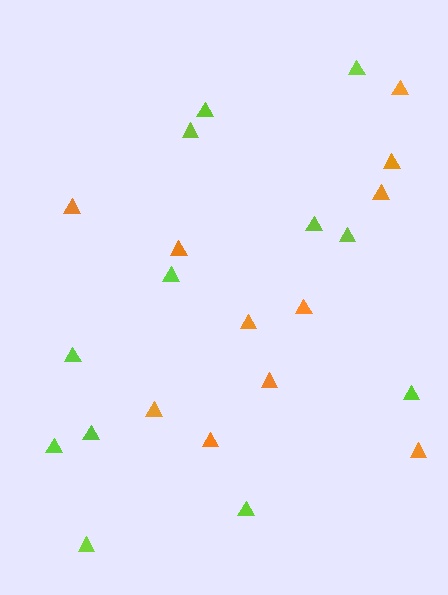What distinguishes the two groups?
There are 2 groups: one group of orange triangles (11) and one group of lime triangles (12).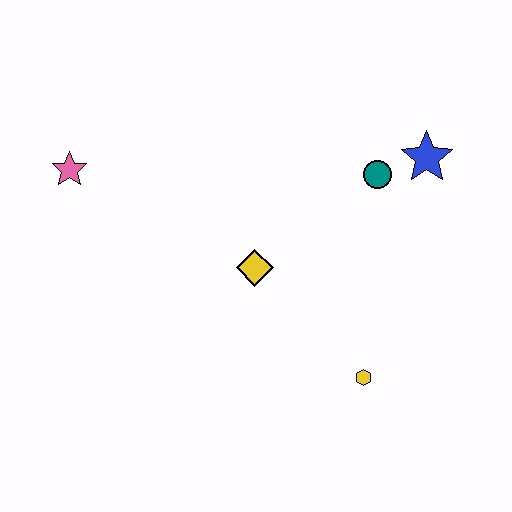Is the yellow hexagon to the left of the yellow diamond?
No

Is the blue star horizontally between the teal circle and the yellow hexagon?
No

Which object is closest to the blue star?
The teal circle is closest to the blue star.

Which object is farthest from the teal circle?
The pink star is farthest from the teal circle.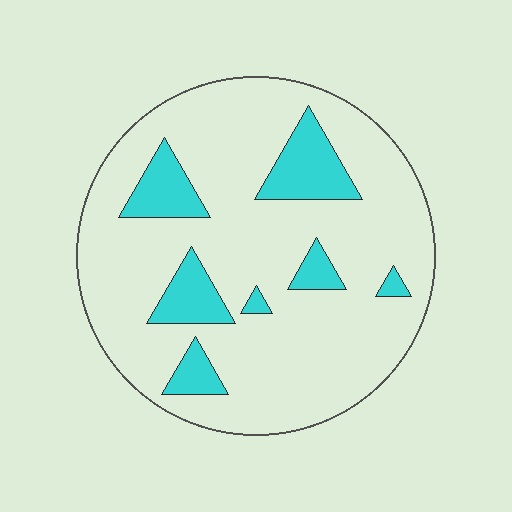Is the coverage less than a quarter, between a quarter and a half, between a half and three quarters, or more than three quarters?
Less than a quarter.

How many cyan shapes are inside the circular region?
7.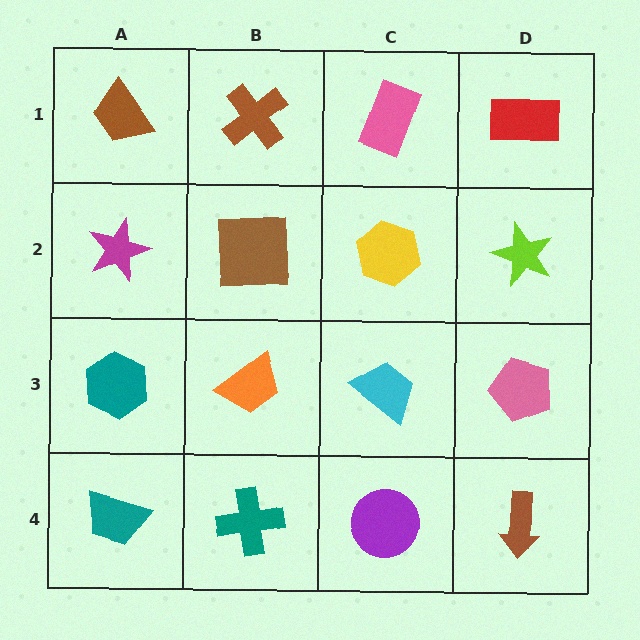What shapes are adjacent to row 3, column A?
A magenta star (row 2, column A), a teal trapezoid (row 4, column A), an orange trapezoid (row 3, column B).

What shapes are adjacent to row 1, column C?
A yellow hexagon (row 2, column C), a brown cross (row 1, column B), a red rectangle (row 1, column D).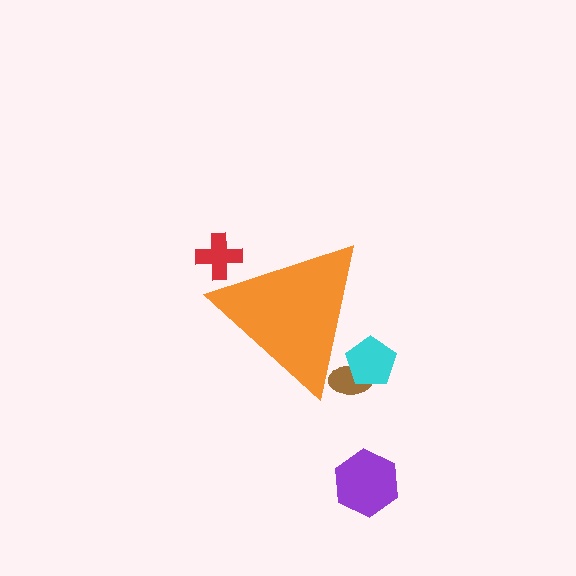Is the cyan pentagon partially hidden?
Yes, the cyan pentagon is partially hidden behind the orange triangle.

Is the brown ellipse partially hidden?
Yes, the brown ellipse is partially hidden behind the orange triangle.